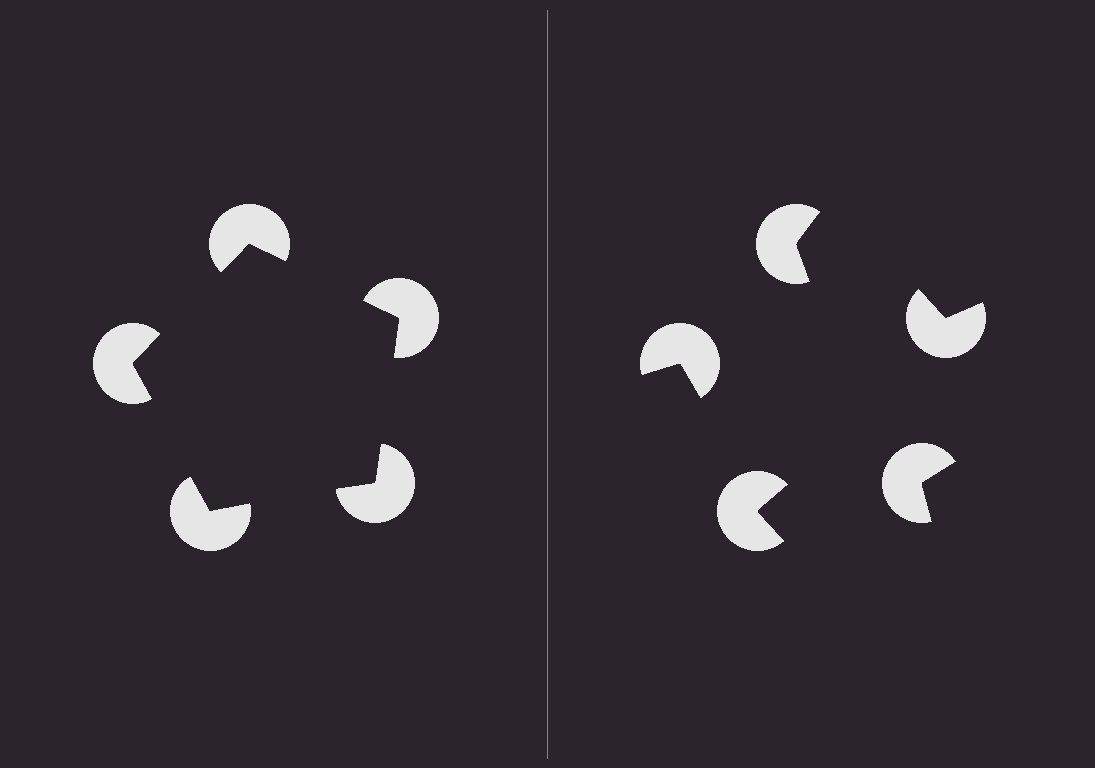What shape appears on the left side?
An illusory pentagon.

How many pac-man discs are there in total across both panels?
10 — 5 on each side.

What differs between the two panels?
The pac-man discs are positioned identically on both sides; only the wedge orientations differ. On the left they align to a pentagon; on the right they are misaligned.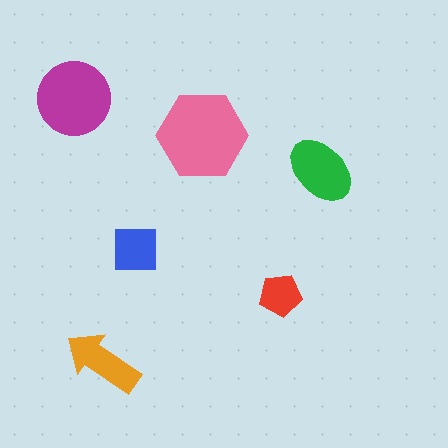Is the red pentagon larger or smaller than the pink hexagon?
Smaller.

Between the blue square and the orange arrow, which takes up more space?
The orange arrow.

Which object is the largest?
The pink hexagon.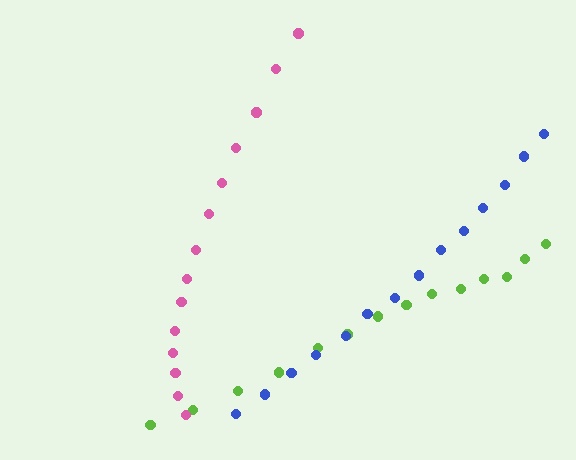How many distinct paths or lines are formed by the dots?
There are 3 distinct paths.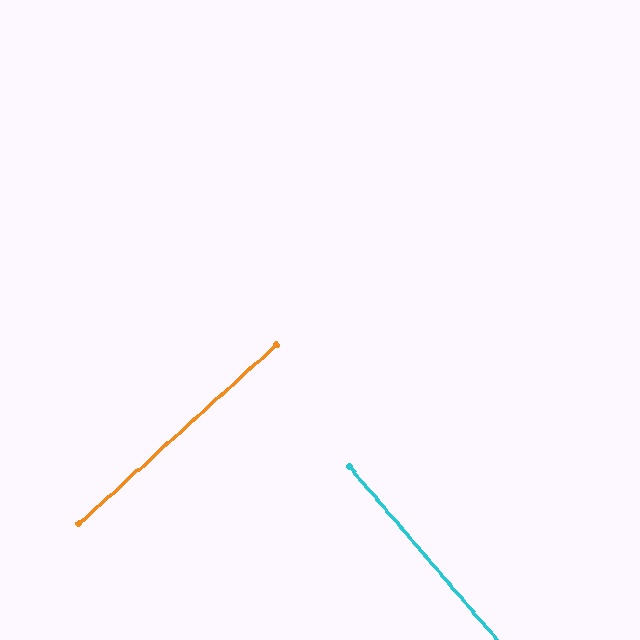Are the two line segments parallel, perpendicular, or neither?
Perpendicular — they meet at approximately 88°.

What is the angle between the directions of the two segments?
Approximately 88 degrees.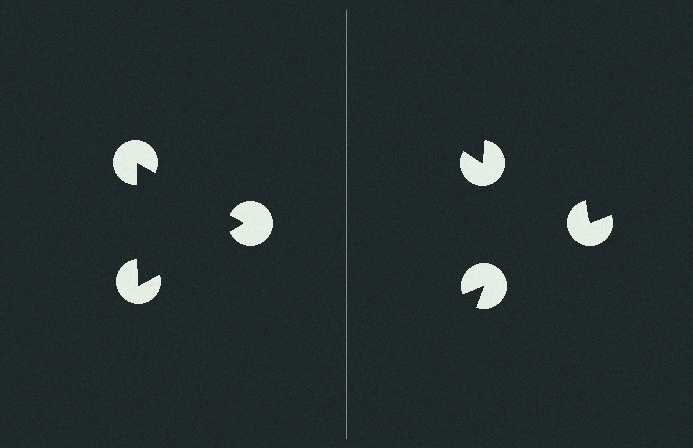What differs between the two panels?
The pac-man discs are positioned identically on both sides; only the wedge orientations differ. On the left they align to a triangle; on the right they are misaligned.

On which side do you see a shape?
An illusory triangle appears on the left side. On the right side the wedge cuts are rotated, so no coherent shape forms.